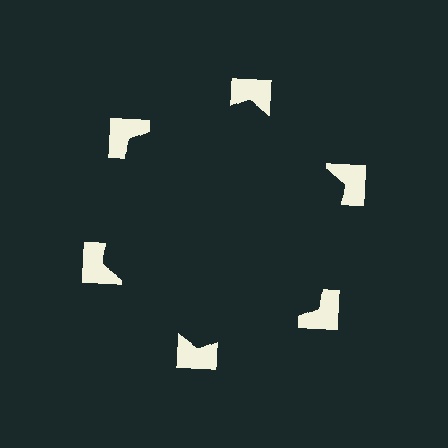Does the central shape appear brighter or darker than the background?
It typically appears slightly darker than the background, even though no actual brightness change is drawn.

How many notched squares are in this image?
There are 6 — one at each vertex of the illusory hexagon.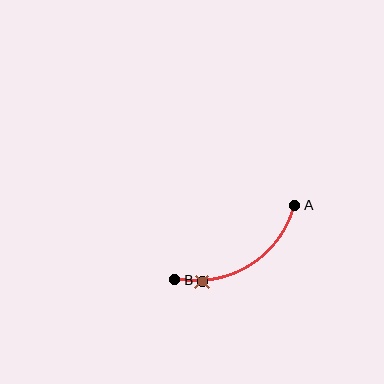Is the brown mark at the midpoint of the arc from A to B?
No. The brown mark lies on the arc but is closer to endpoint B. The arc midpoint would be at the point on the curve equidistant along the arc from both A and B.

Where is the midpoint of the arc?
The arc midpoint is the point on the curve farthest from the straight line joining A and B. It sits below that line.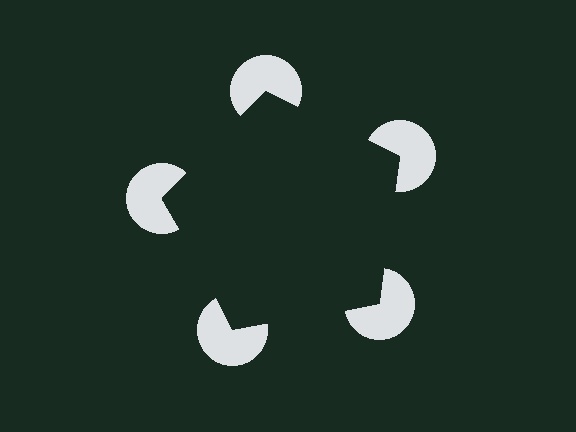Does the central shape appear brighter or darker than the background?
It typically appears slightly darker than the background, even though no actual brightness change is drawn.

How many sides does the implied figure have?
5 sides.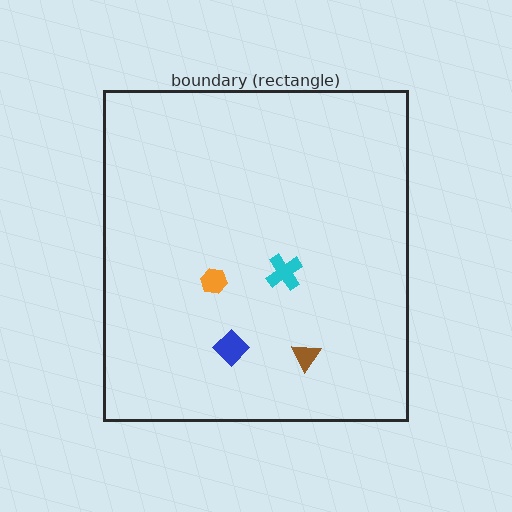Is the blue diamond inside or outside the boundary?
Inside.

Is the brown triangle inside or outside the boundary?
Inside.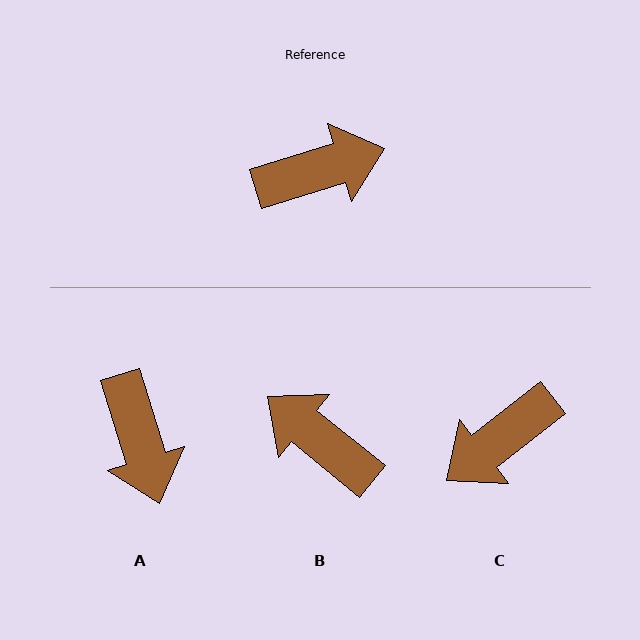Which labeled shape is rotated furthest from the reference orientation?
C, about 160 degrees away.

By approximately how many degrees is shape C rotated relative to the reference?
Approximately 160 degrees clockwise.